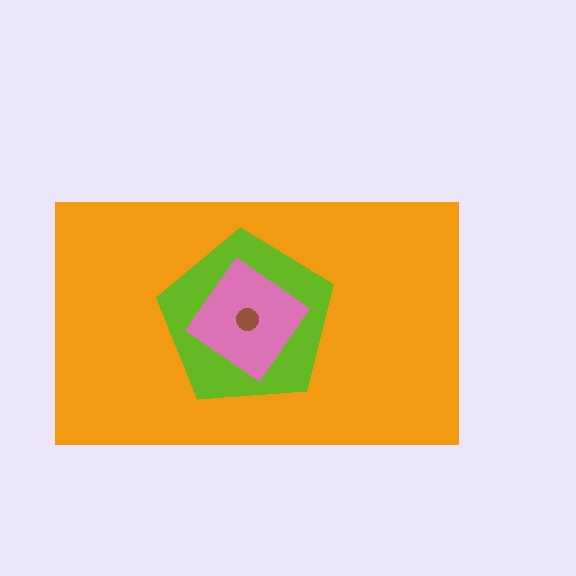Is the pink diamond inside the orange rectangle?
Yes.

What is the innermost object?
The brown circle.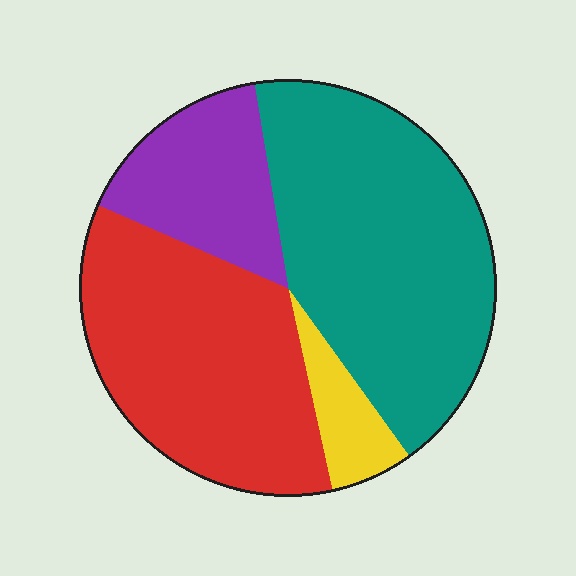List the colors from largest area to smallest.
From largest to smallest: teal, red, purple, yellow.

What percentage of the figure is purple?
Purple covers around 15% of the figure.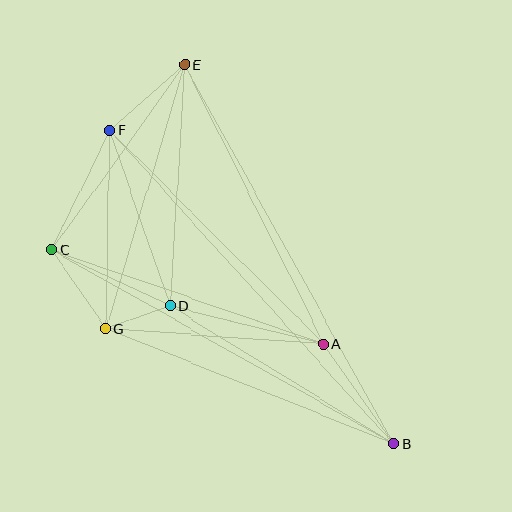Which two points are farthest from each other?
Points B and E are farthest from each other.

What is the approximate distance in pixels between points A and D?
The distance between A and D is approximately 158 pixels.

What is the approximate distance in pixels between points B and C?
The distance between B and C is approximately 393 pixels.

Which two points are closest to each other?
Points D and G are closest to each other.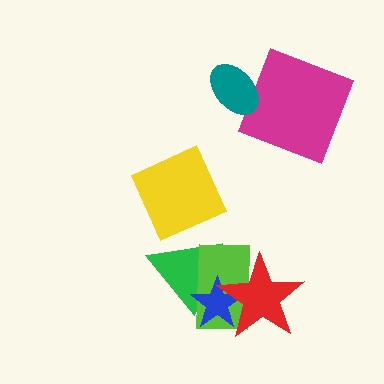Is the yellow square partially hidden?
No, no other shape covers it.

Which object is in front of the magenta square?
The teal ellipse is in front of the magenta square.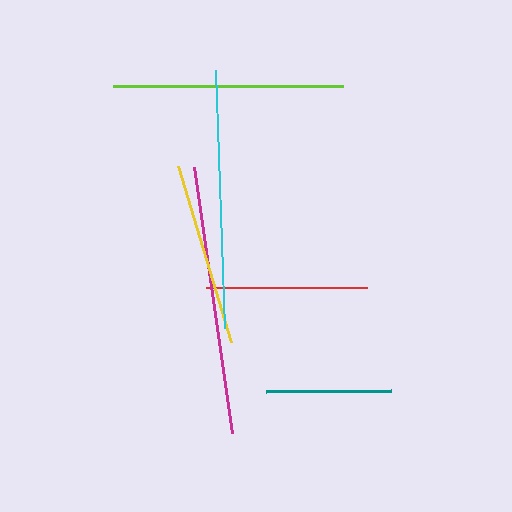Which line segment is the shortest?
The teal line is the shortest at approximately 125 pixels.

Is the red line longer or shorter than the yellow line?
The yellow line is longer than the red line.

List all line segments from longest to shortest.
From longest to shortest: magenta, cyan, lime, yellow, red, teal.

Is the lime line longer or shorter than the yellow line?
The lime line is longer than the yellow line.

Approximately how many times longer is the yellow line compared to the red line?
The yellow line is approximately 1.1 times the length of the red line.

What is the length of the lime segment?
The lime segment is approximately 229 pixels long.